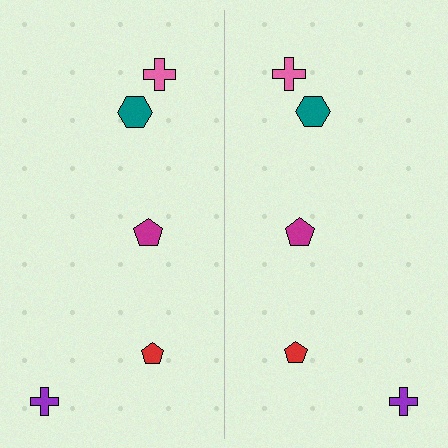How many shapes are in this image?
There are 10 shapes in this image.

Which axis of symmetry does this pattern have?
The pattern has a vertical axis of symmetry running through the center of the image.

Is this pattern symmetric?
Yes, this pattern has bilateral (reflection) symmetry.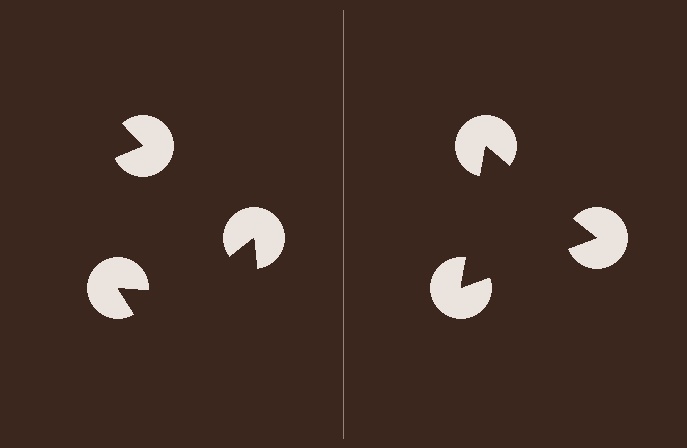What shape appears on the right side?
An illusory triangle.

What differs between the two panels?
The pac-man discs are positioned identically on both sides; only the wedge orientations differ. On the right they align to a triangle; on the left they are misaligned.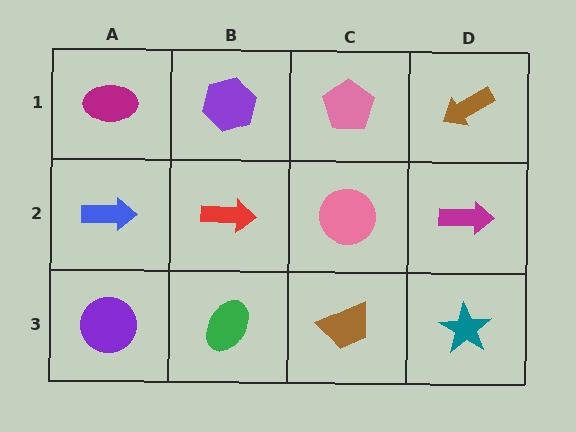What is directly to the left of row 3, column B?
A purple circle.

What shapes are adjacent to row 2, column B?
A purple hexagon (row 1, column B), a green ellipse (row 3, column B), a blue arrow (row 2, column A), a pink circle (row 2, column C).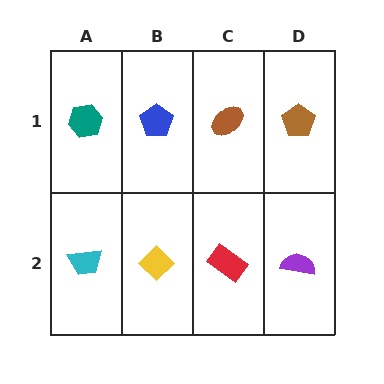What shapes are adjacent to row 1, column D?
A purple semicircle (row 2, column D), a brown ellipse (row 1, column C).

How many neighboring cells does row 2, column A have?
2.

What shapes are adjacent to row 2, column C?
A brown ellipse (row 1, column C), a yellow diamond (row 2, column B), a purple semicircle (row 2, column D).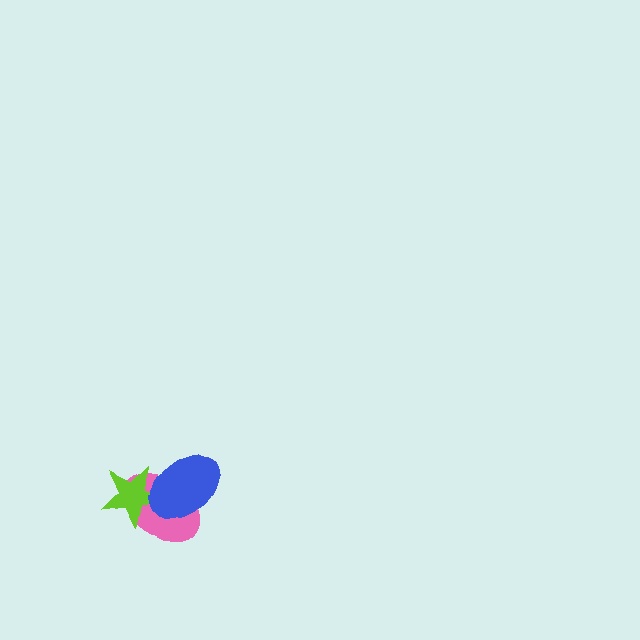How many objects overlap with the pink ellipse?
2 objects overlap with the pink ellipse.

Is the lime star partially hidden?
Yes, it is partially covered by another shape.